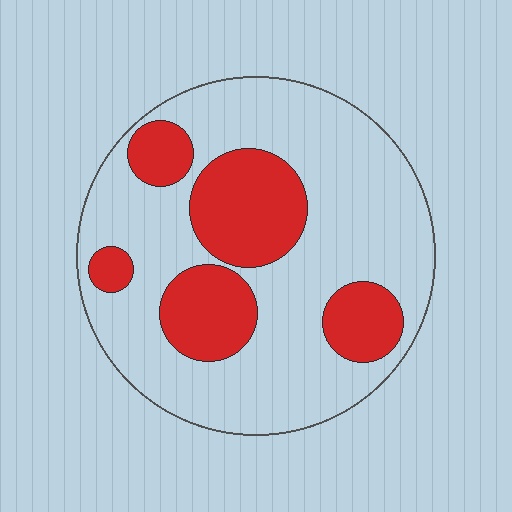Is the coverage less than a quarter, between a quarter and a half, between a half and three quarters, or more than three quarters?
Between a quarter and a half.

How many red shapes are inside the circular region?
5.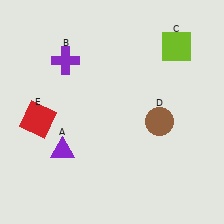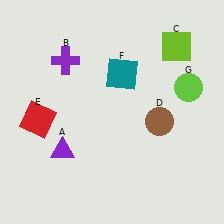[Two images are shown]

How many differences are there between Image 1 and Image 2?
There are 2 differences between the two images.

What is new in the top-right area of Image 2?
A teal square (F) was added in the top-right area of Image 2.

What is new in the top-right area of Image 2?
A lime circle (G) was added in the top-right area of Image 2.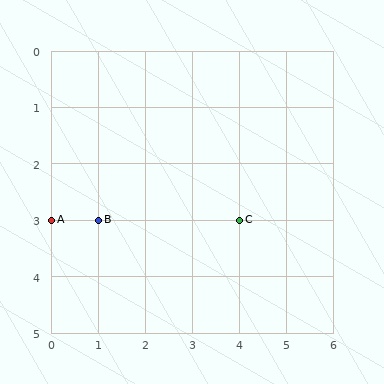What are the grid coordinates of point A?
Point A is at grid coordinates (0, 3).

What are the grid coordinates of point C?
Point C is at grid coordinates (4, 3).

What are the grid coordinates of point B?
Point B is at grid coordinates (1, 3).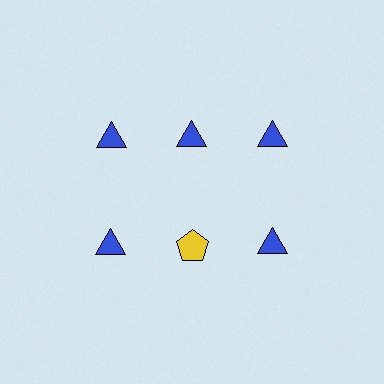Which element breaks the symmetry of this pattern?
The yellow pentagon in the second row, second from left column breaks the symmetry. All other shapes are blue triangles.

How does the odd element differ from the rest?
It differs in both color (yellow instead of blue) and shape (pentagon instead of triangle).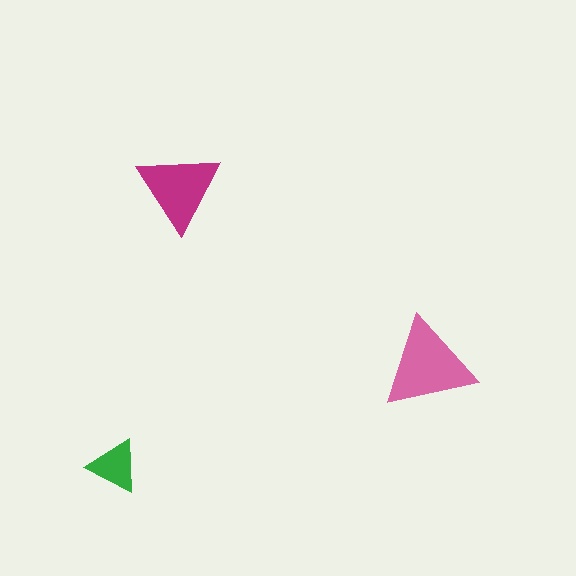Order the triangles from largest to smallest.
the pink one, the magenta one, the green one.